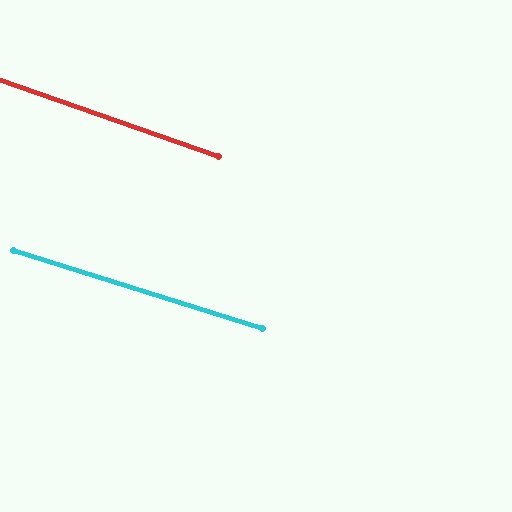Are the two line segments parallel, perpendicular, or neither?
Parallel — their directions differ by only 1.9°.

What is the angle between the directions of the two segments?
Approximately 2 degrees.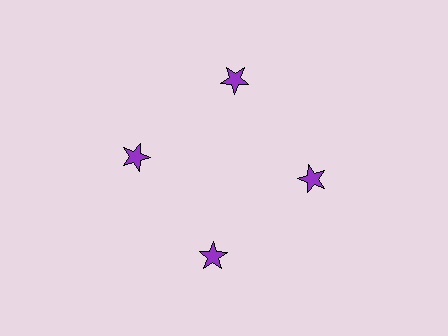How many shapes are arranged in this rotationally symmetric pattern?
There are 4 shapes, arranged in 4 groups of 1.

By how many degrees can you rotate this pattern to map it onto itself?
The pattern maps onto itself every 90 degrees of rotation.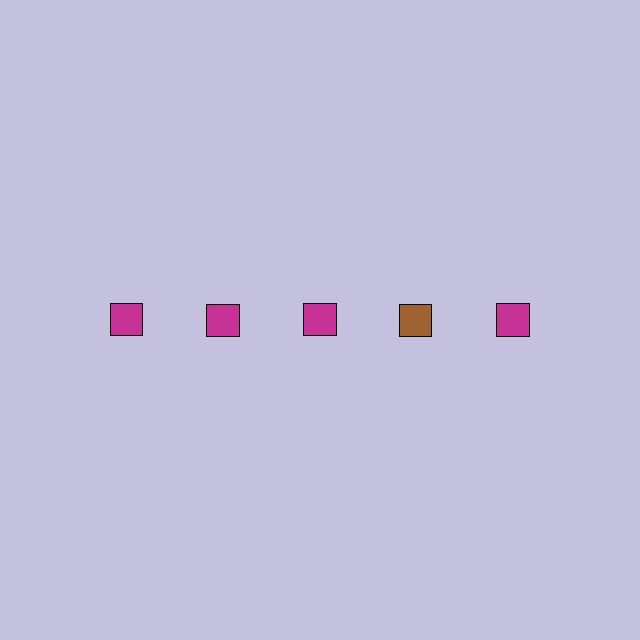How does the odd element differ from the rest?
It has a different color: brown instead of magenta.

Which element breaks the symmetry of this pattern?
The brown square in the top row, second from right column breaks the symmetry. All other shapes are magenta squares.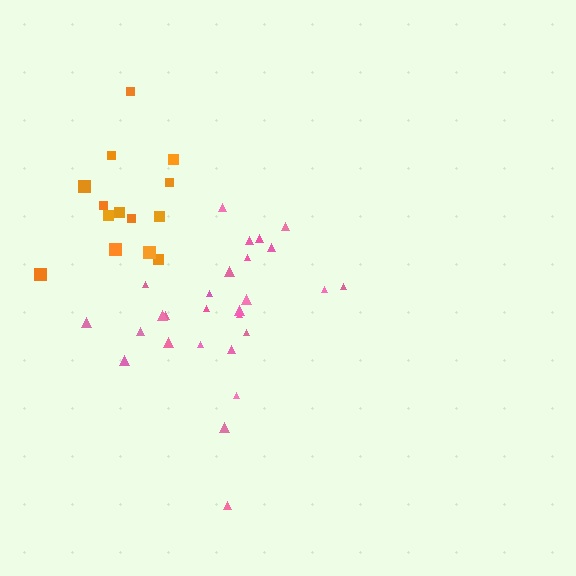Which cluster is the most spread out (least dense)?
Orange.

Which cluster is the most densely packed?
Pink.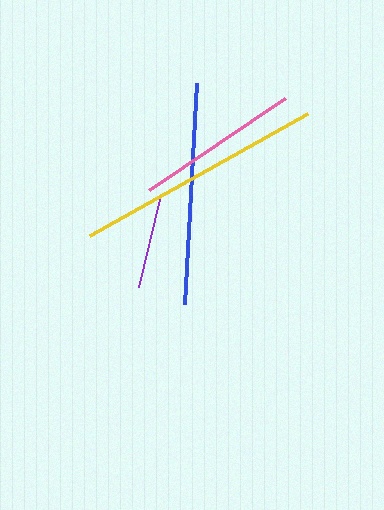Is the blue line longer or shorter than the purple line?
The blue line is longer than the purple line.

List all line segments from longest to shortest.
From longest to shortest: yellow, blue, pink, purple.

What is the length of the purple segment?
The purple segment is approximately 91 pixels long.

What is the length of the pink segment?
The pink segment is approximately 164 pixels long.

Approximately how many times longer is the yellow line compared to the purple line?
The yellow line is approximately 2.7 times the length of the purple line.